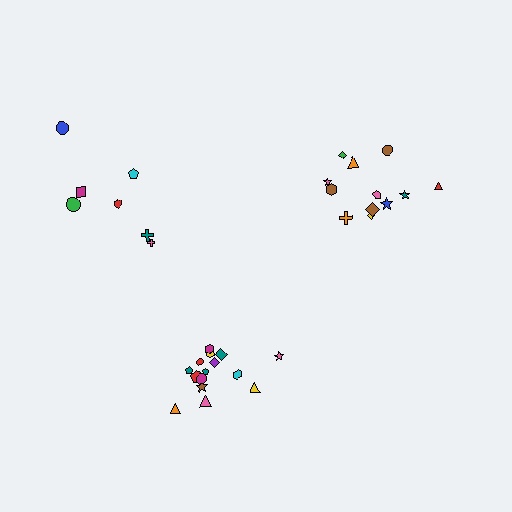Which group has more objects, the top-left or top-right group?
The top-right group.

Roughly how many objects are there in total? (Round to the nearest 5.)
Roughly 35 objects in total.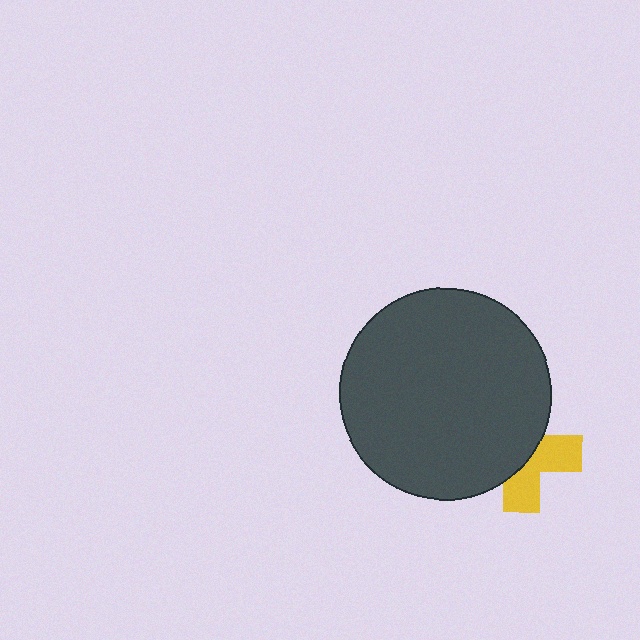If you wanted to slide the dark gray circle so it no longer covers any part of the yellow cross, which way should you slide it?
Slide it left — that is the most direct way to separate the two shapes.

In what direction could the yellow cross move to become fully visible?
The yellow cross could move right. That would shift it out from behind the dark gray circle entirely.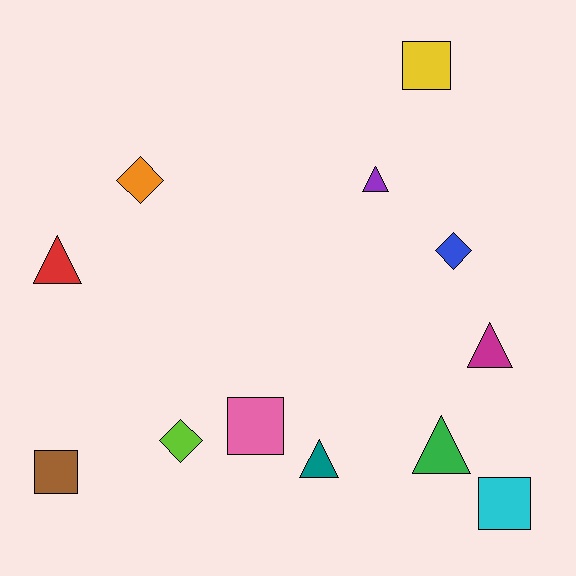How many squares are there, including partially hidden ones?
There are 4 squares.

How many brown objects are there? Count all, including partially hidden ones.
There is 1 brown object.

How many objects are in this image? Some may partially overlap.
There are 12 objects.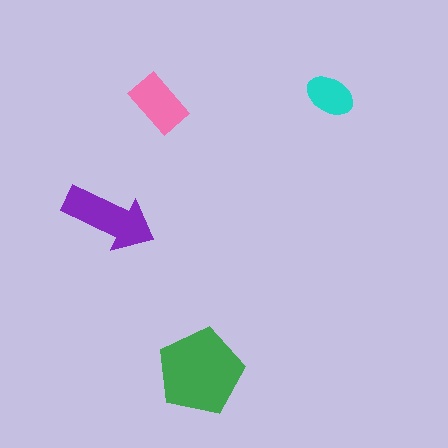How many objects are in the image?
There are 4 objects in the image.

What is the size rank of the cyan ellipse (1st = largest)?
4th.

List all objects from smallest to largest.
The cyan ellipse, the pink rectangle, the purple arrow, the green pentagon.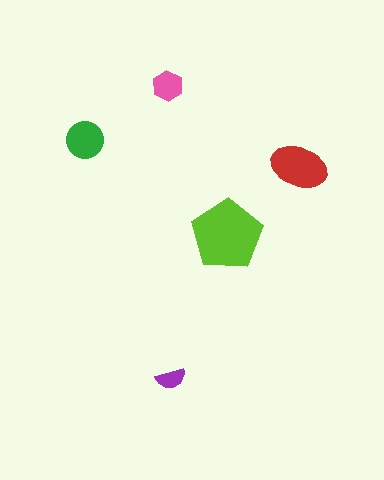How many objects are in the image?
There are 5 objects in the image.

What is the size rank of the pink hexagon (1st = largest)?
4th.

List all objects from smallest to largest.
The purple semicircle, the pink hexagon, the green circle, the red ellipse, the lime pentagon.